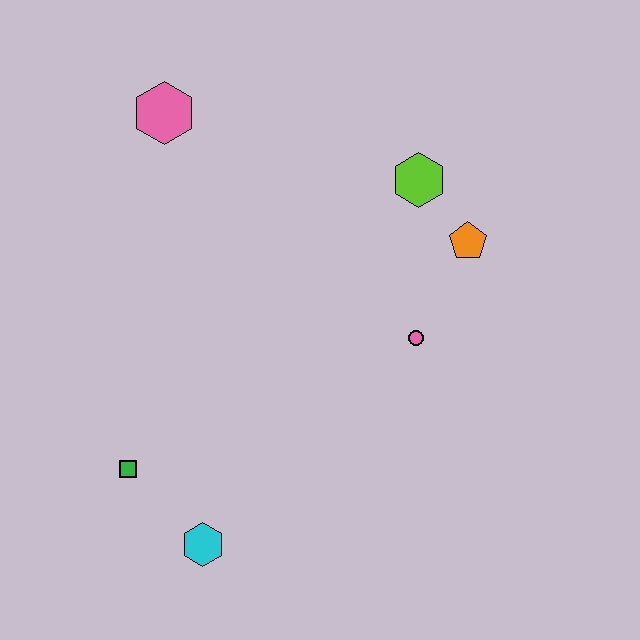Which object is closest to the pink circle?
The orange pentagon is closest to the pink circle.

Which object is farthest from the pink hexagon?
The cyan hexagon is farthest from the pink hexagon.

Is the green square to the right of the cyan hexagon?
No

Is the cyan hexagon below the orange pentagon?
Yes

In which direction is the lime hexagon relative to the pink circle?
The lime hexagon is above the pink circle.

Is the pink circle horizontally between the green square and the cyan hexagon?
No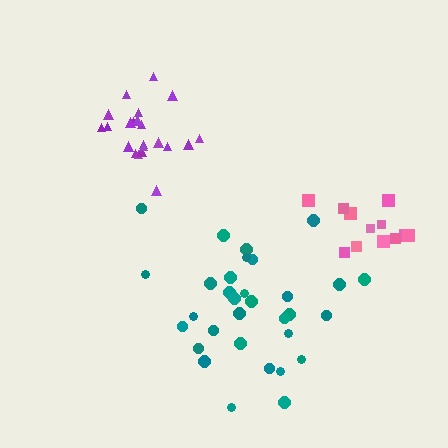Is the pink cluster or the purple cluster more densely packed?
Purple.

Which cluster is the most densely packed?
Purple.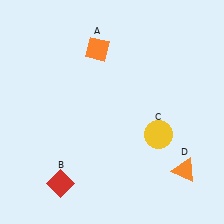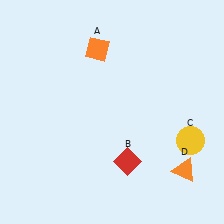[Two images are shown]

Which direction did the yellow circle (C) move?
The yellow circle (C) moved right.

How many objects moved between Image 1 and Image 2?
2 objects moved between the two images.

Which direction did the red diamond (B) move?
The red diamond (B) moved right.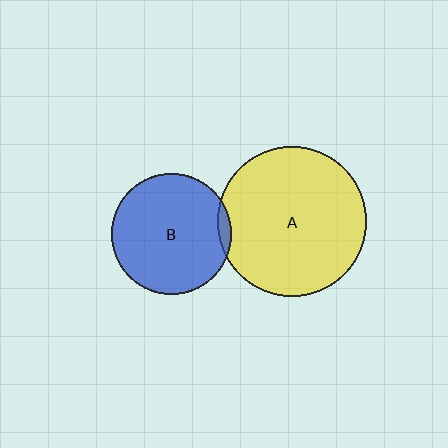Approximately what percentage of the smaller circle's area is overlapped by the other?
Approximately 5%.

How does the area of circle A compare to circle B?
Approximately 1.5 times.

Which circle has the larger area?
Circle A (yellow).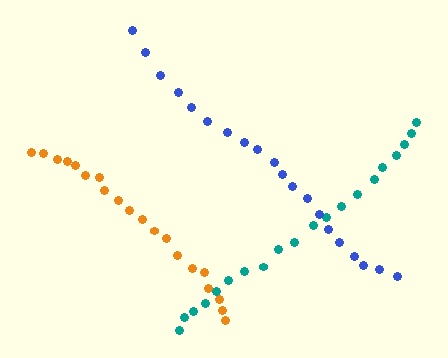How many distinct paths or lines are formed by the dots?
There are 3 distinct paths.